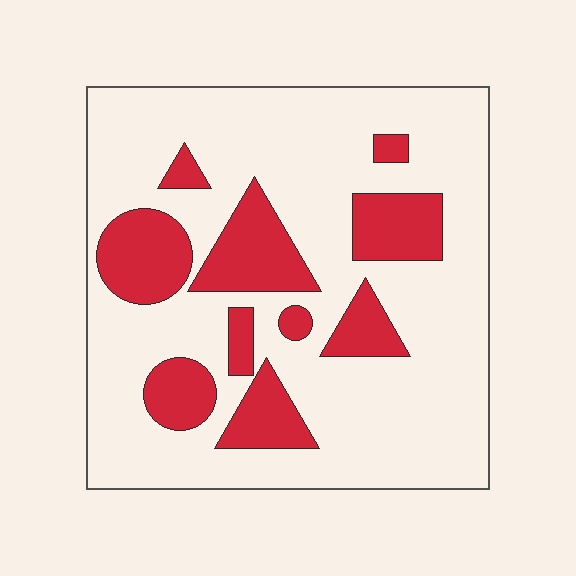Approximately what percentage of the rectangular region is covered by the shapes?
Approximately 25%.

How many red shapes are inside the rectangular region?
10.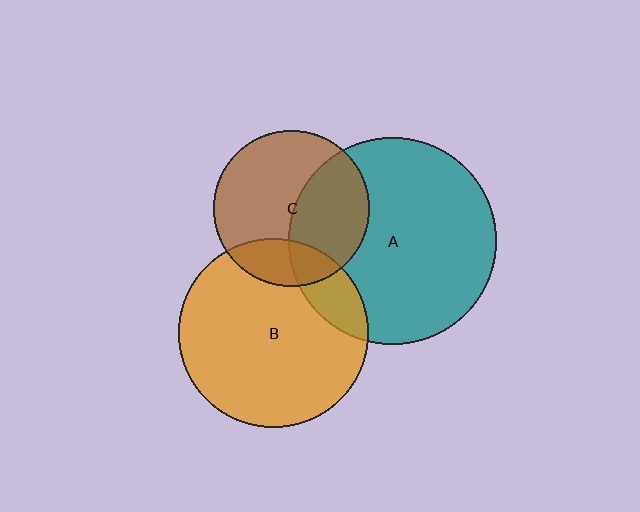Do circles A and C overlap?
Yes.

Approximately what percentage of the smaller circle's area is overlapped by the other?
Approximately 40%.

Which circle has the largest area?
Circle A (teal).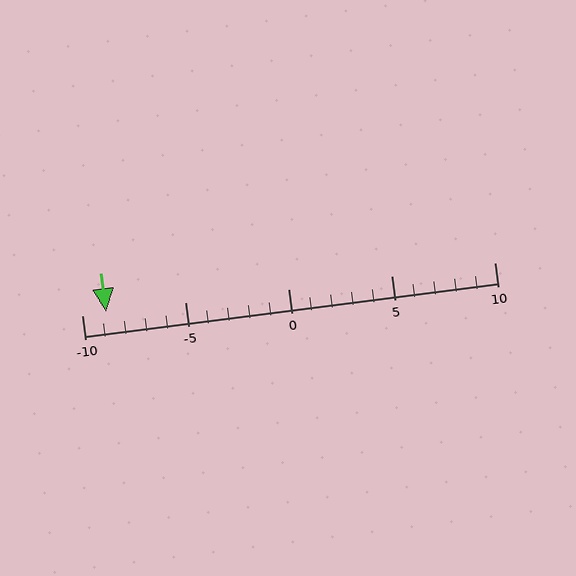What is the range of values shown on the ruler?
The ruler shows values from -10 to 10.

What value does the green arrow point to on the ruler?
The green arrow points to approximately -9.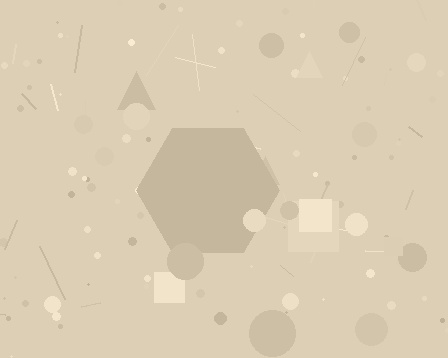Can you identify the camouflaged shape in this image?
The camouflaged shape is a hexagon.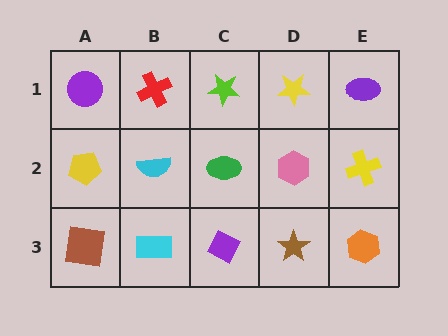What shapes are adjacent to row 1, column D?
A pink hexagon (row 2, column D), a lime star (row 1, column C), a purple ellipse (row 1, column E).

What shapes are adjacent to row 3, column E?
A yellow cross (row 2, column E), a brown star (row 3, column D).